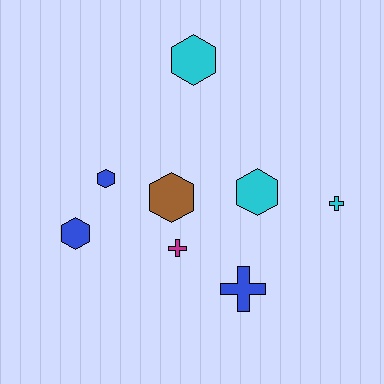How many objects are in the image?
There are 8 objects.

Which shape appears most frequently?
Hexagon, with 5 objects.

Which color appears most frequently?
Cyan, with 3 objects.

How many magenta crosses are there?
There is 1 magenta cross.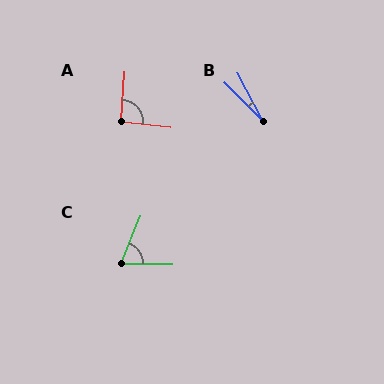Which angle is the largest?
A, at approximately 92 degrees.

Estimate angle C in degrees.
Approximately 68 degrees.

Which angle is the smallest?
B, at approximately 18 degrees.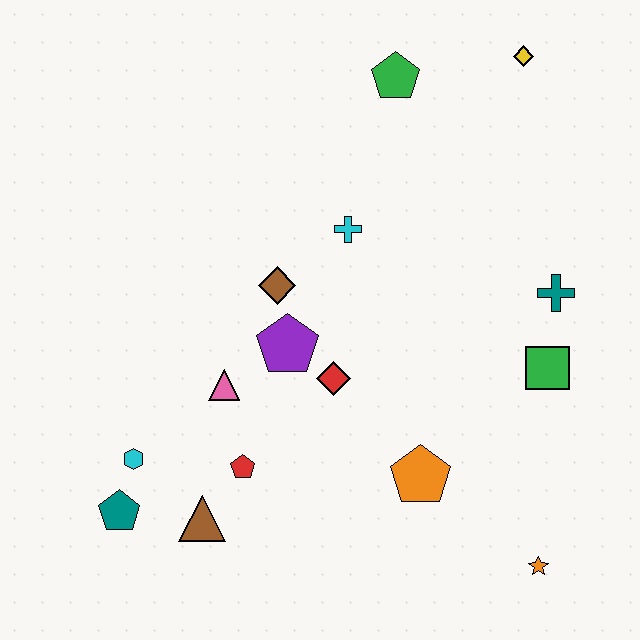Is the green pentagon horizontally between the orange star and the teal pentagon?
Yes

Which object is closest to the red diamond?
The purple pentagon is closest to the red diamond.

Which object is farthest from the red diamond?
The yellow diamond is farthest from the red diamond.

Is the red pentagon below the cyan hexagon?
Yes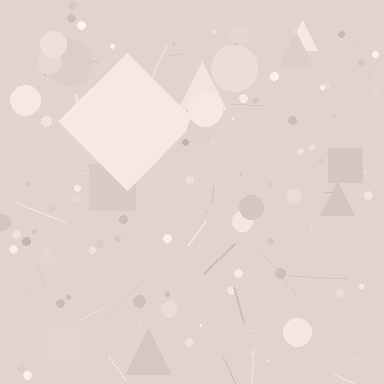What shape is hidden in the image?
A diamond is hidden in the image.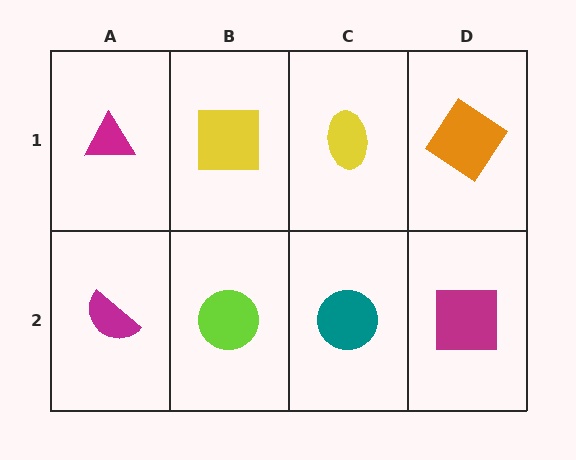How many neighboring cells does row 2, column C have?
3.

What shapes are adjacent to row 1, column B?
A lime circle (row 2, column B), a magenta triangle (row 1, column A), a yellow ellipse (row 1, column C).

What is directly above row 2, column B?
A yellow square.